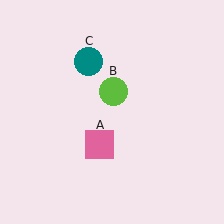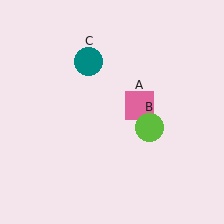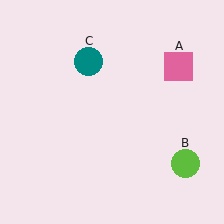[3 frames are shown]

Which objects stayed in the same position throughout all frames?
Teal circle (object C) remained stationary.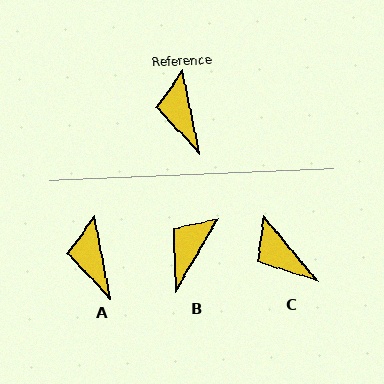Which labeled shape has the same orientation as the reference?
A.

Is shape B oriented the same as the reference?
No, it is off by about 42 degrees.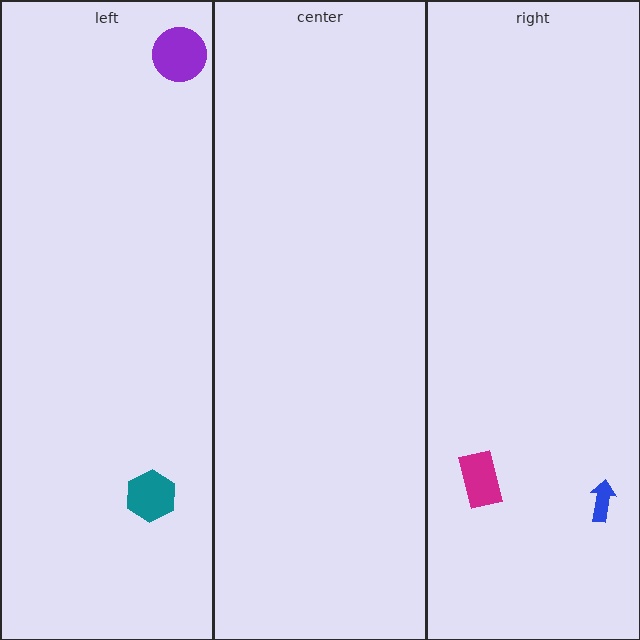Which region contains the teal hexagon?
The left region.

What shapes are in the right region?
The blue arrow, the magenta rectangle.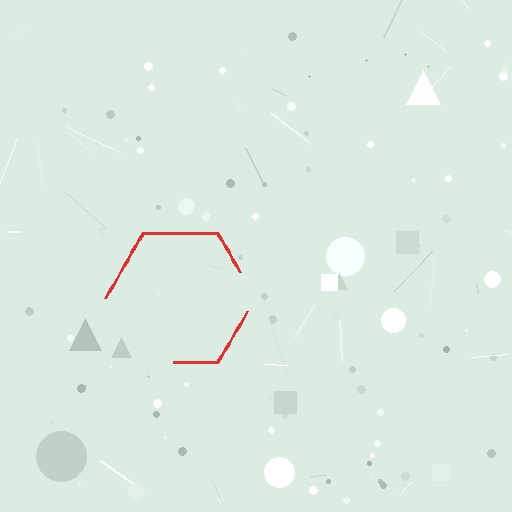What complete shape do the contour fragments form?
The contour fragments form a hexagon.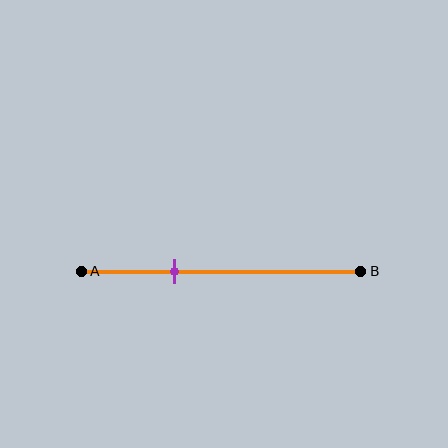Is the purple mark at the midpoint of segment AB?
No, the mark is at about 35% from A, not at the 50% midpoint.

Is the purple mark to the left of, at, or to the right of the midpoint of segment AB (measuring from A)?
The purple mark is to the left of the midpoint of segment AB.